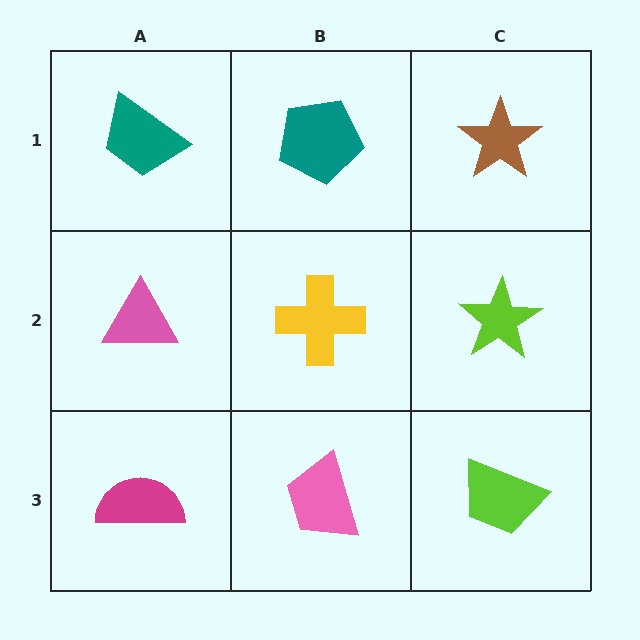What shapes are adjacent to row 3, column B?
A yellow cross (row 2, column B), a magenta semicircle (row 3, column A), a lime trapezoid (row 3, column C).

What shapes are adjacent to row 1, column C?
A lime star (row 2, column C), a teal pentagon (row 1, column B).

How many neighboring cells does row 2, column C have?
3.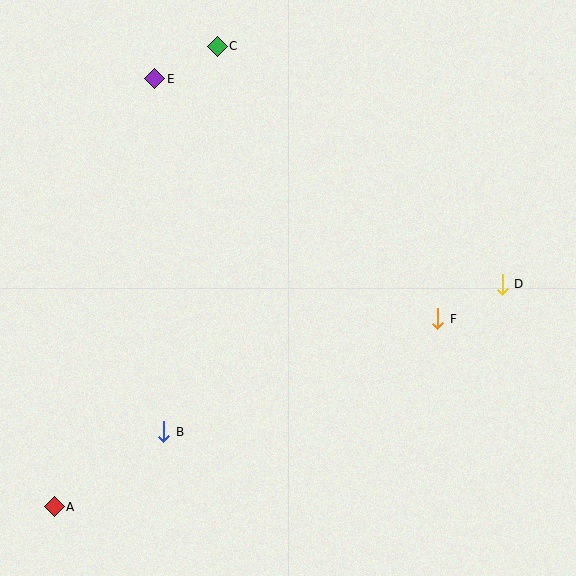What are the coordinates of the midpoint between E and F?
The midpoint between E and F is at (296, 199).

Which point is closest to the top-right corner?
Point D is closest to the top-right corner.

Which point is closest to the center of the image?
Point F at (438, 319) is closest to the center.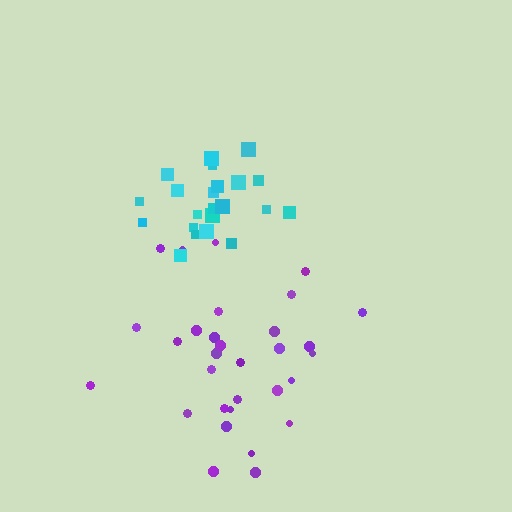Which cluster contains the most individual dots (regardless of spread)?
Purple (31).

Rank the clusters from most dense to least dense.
cyan, purple.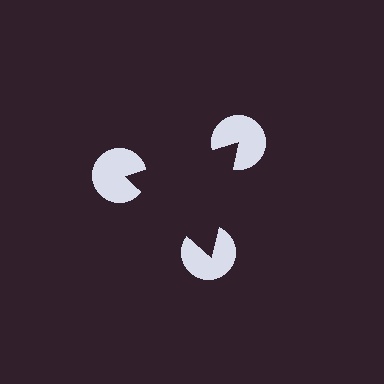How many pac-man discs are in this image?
There are 3 — one at each vertex of the illusory triangle.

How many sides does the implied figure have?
3 sides.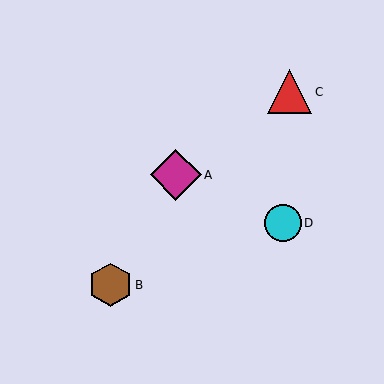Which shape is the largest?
The magenta diamond (labeled A) is the largest.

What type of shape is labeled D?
Shape D is a cyan circle.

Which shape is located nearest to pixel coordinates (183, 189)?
The magenta diamond (labeled A) at (176, 175) is nearest to that location.